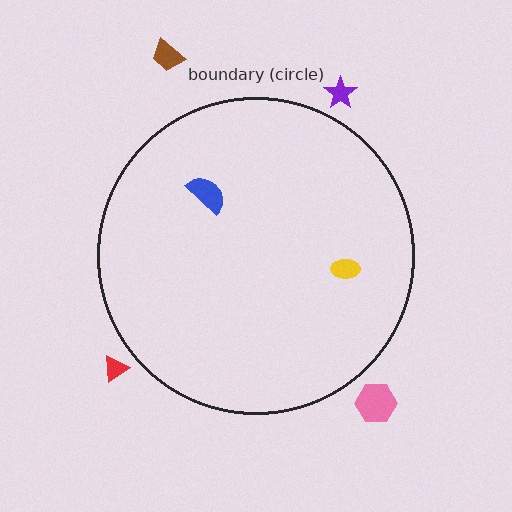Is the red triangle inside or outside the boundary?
Outside.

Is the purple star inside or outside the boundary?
Outside.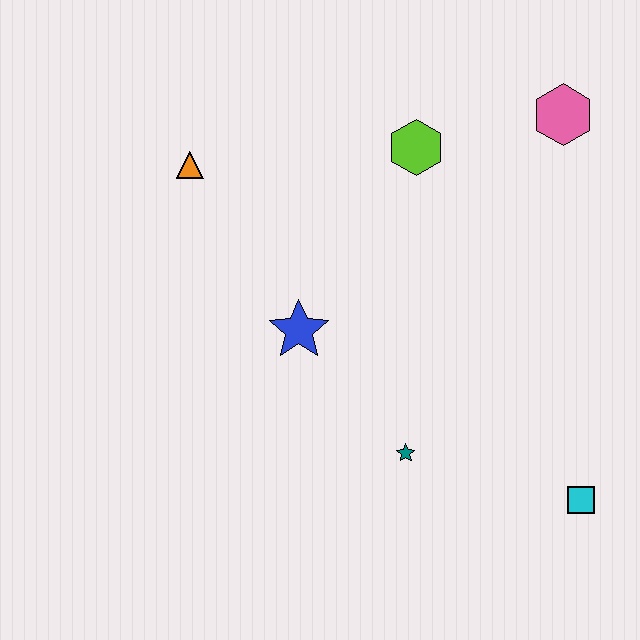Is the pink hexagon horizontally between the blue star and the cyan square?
Yes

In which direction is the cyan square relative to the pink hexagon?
The cyan square is below the pink hexagon.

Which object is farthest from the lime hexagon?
The cyan square is farthest from the lime hexagon.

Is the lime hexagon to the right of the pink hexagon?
No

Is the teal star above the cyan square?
Yes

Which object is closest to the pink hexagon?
The lime hexagon is closest to the pink hexagon.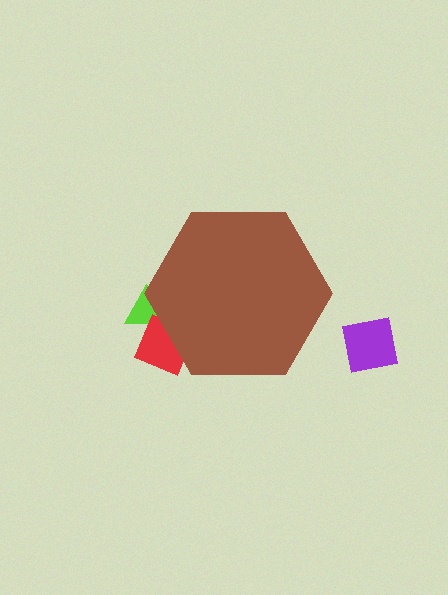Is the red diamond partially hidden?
Yes, the red diamond is partially hidden behind the brown hexagon.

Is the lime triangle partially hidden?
Yes, the lime triangle is partially hidden behind the brown hexagon.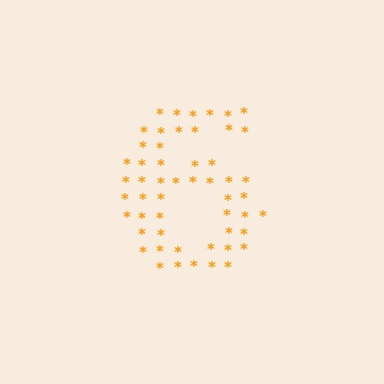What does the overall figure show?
The overall figure shows the digit 6.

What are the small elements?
The small elements are asterisks.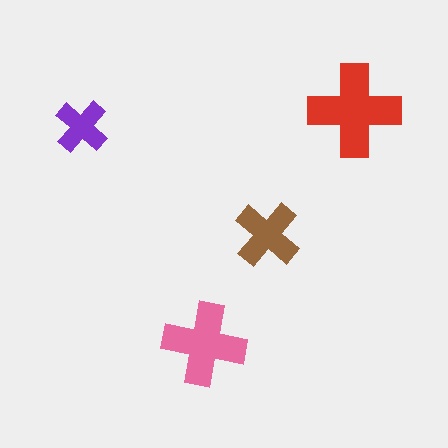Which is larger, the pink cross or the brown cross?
The pink one.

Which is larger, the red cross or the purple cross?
The red one.